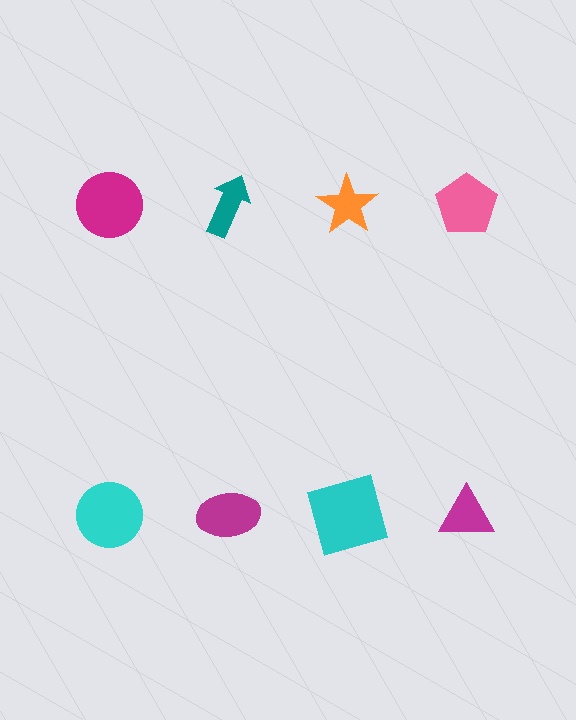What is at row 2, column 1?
A cyan circle.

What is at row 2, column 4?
A magenta triangle.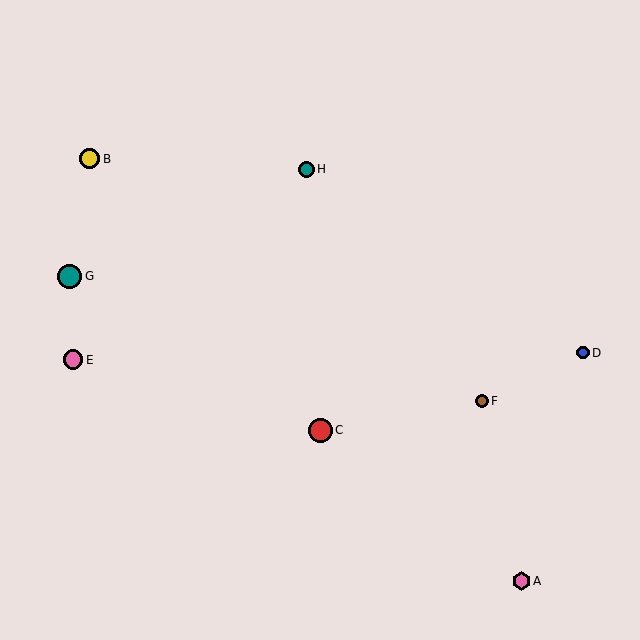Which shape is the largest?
The red circle (labeled C) is the largest.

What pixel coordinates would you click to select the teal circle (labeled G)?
Click at (70, 276) to select the teal circle G.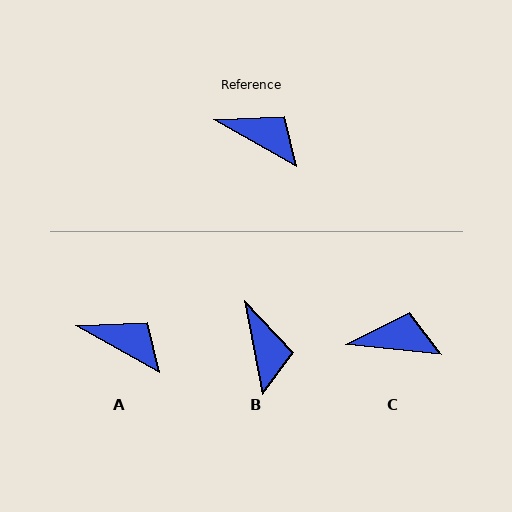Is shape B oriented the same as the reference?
No, it is off by about 50 degrees.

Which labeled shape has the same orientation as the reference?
A.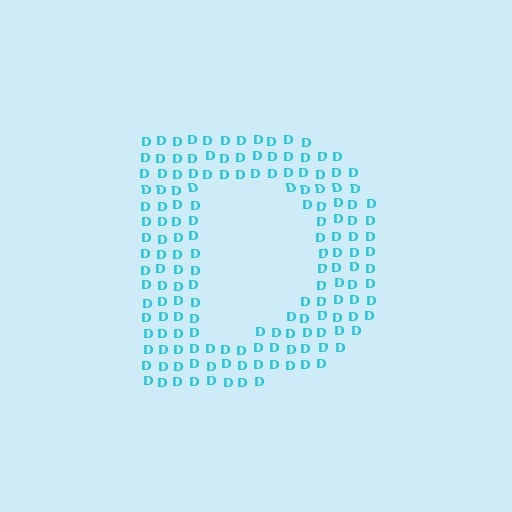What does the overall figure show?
The overall figure shows the letter D.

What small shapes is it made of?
It is made of small letter D's.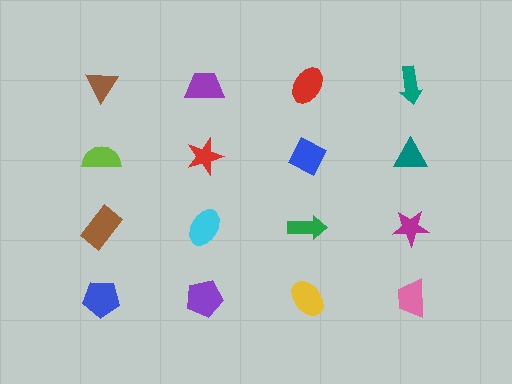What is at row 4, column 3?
A yellow ellipse.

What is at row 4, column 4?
A pink trapezoid.